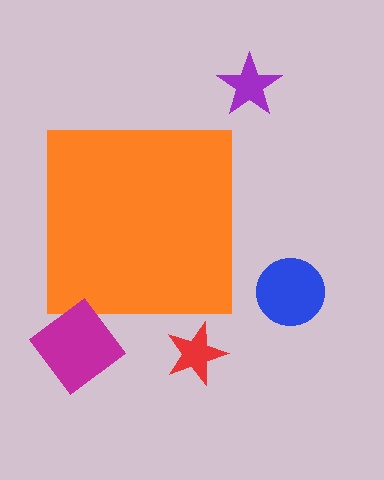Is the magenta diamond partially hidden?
No, the magenta diamond is fully visible.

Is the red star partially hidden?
No, the red star is fully visible.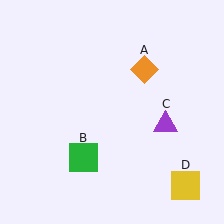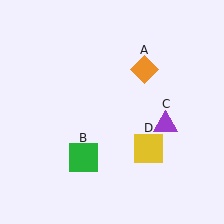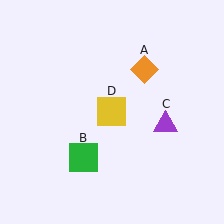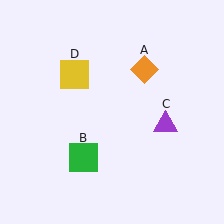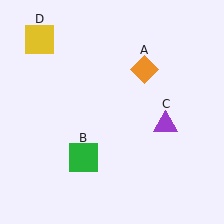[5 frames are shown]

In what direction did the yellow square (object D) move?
The yellow square (object D) moved up and to the left.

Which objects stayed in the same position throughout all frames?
Orange diamond (object A) and green square (object B) and purple triangle (object C) remained stationary.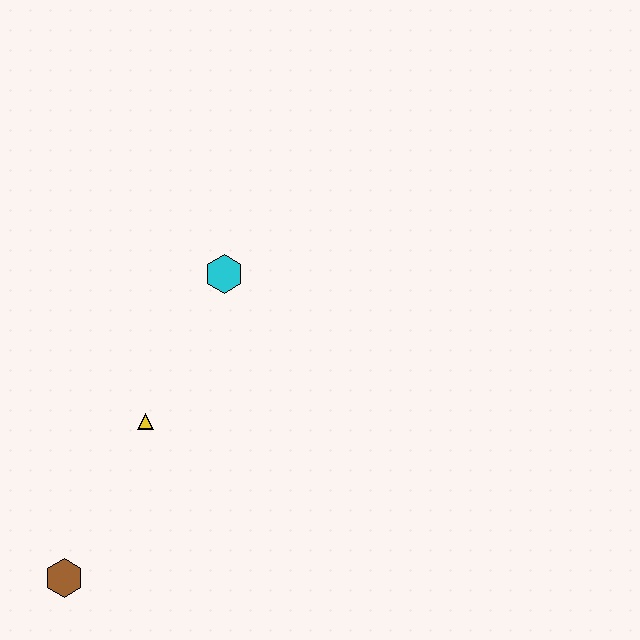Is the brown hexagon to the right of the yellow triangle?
No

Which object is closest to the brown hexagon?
The yellow triangle is closest to the brown hexagon.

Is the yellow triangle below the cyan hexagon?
Yes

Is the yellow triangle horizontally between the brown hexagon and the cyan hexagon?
Yes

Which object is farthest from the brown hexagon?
The cyan hexagon is farthest from the brown hexagon.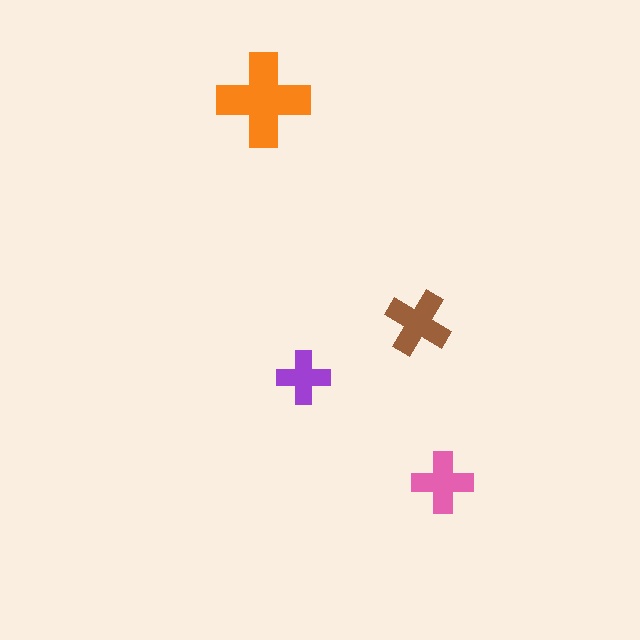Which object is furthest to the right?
The pink cross is rightmost.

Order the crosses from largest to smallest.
the orange one, the brown one, the pink one, the purple one.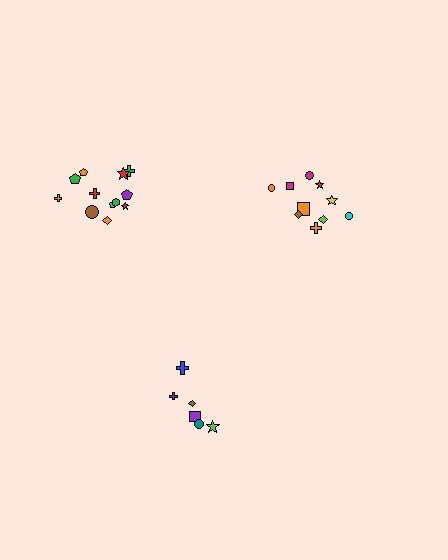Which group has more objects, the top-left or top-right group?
The top-left group.